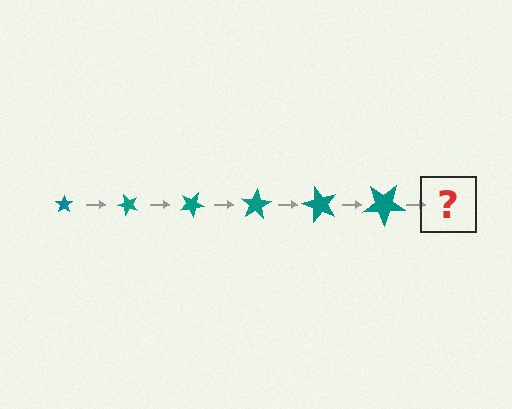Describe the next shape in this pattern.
It should be a star, larger than the previous one and rotated 300 degrees from the start.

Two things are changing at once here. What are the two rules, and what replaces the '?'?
The two rules are that the star grows larger each step and it rotates 50 degrees each step. The '?' should be a star, larger than the previous one and rotated 300 degrees from the start.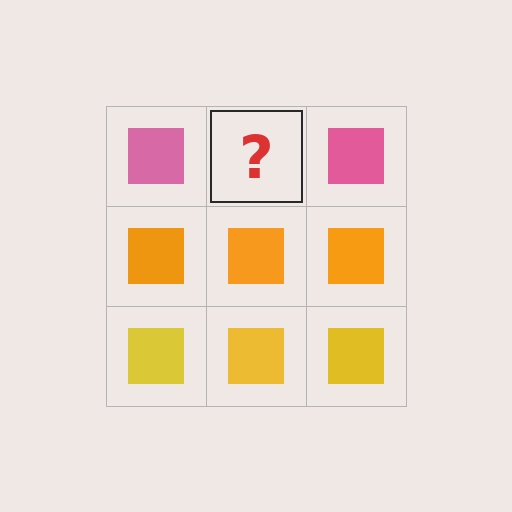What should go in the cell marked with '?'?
The missing cell should contain a pink square.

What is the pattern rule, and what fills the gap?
The rule is that each row has a consistent color. The gap should be filled with a pink square.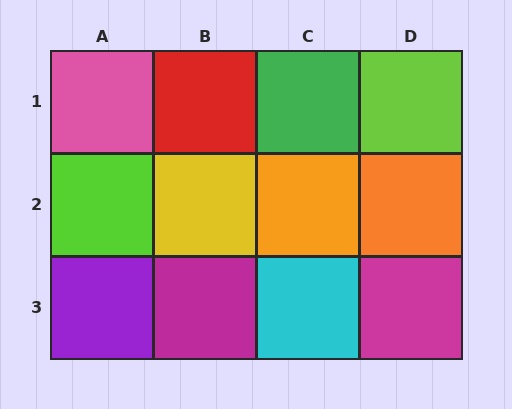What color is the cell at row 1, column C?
Green.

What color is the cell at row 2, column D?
Orange.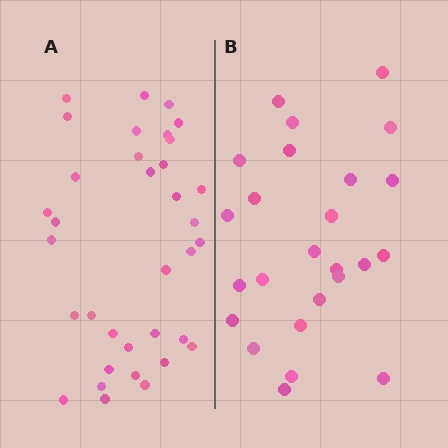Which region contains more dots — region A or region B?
Region A (the left region) has more dots.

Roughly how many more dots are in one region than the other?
Region A has roughly 10 or so more dots than region B.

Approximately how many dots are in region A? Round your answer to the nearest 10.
About 40 dots. (The exact count is 35, which rounds to 40.)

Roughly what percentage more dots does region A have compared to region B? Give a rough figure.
About 40% more.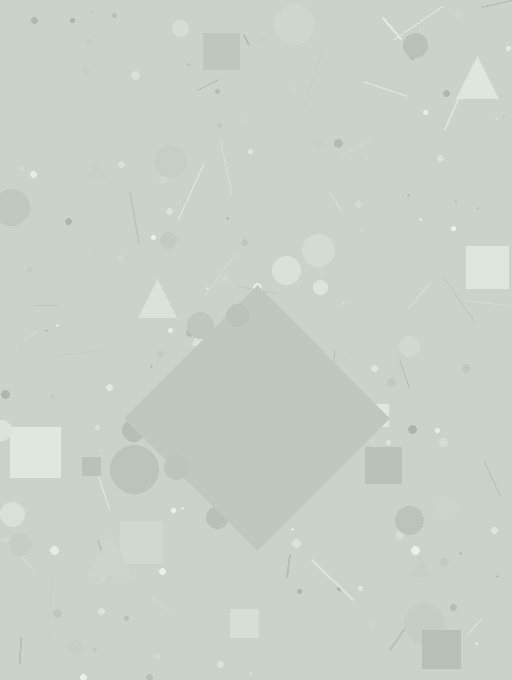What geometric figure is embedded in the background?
A diamond is embedded in the background.